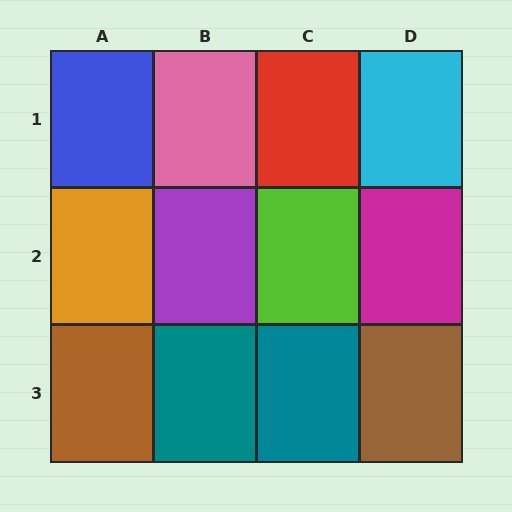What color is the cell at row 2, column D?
Magenta.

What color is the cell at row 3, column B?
Teal.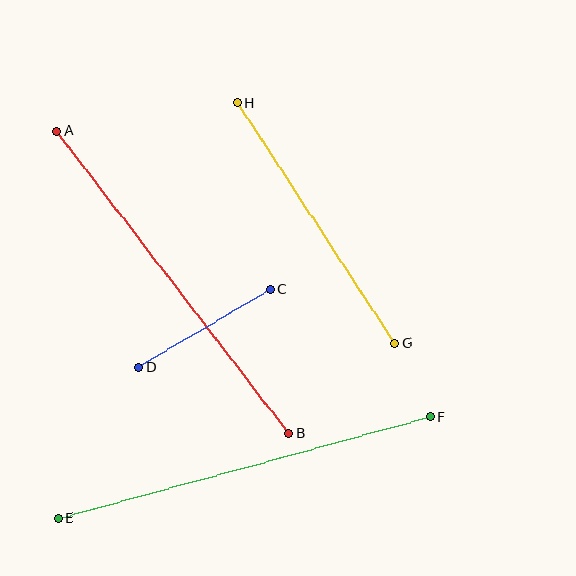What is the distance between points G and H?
The distance is approximately 287 pixels.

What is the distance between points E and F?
The distance is approximately 386 pixels.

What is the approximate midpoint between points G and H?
The midpoint is at approximately (316, 223) pixels.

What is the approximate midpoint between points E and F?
The midpoint is at approximately (244, 468) pixels.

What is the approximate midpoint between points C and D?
The midpoint is at approximately (204, 328) pixels.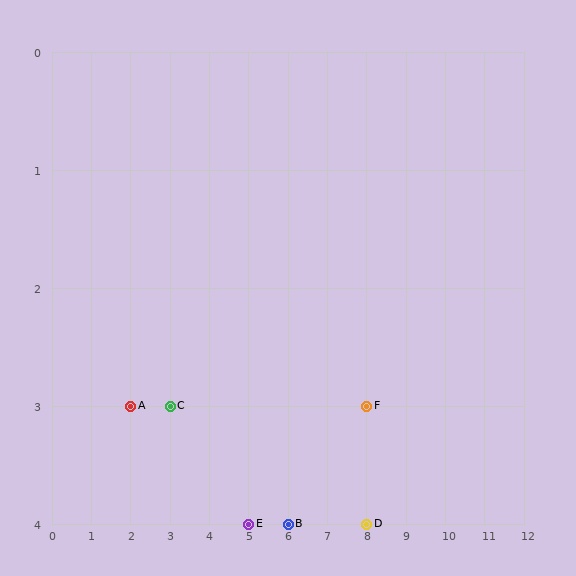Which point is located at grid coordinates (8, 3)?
Point F is at (8, 3).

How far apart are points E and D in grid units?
Points E and D are 3 columns apart.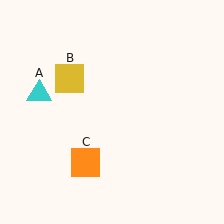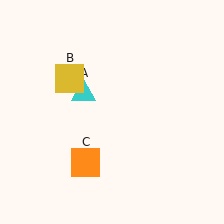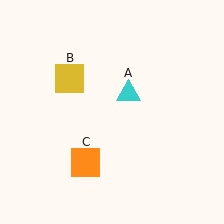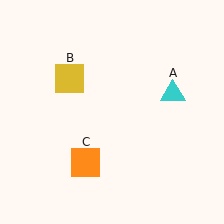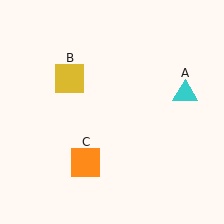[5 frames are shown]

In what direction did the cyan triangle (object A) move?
The cyan triangle (object A) moved right.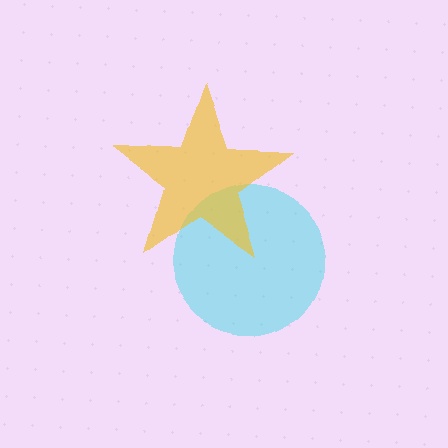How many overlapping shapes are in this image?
There are 2 overlapping shapes in the image.